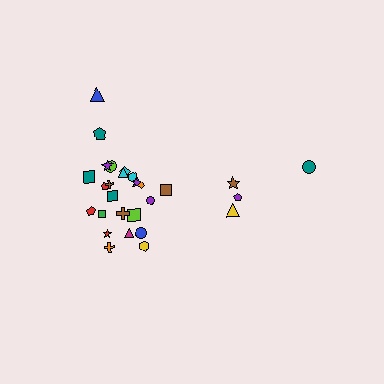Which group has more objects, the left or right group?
The left group.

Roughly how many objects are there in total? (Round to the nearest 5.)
Roughly 30 objects in total.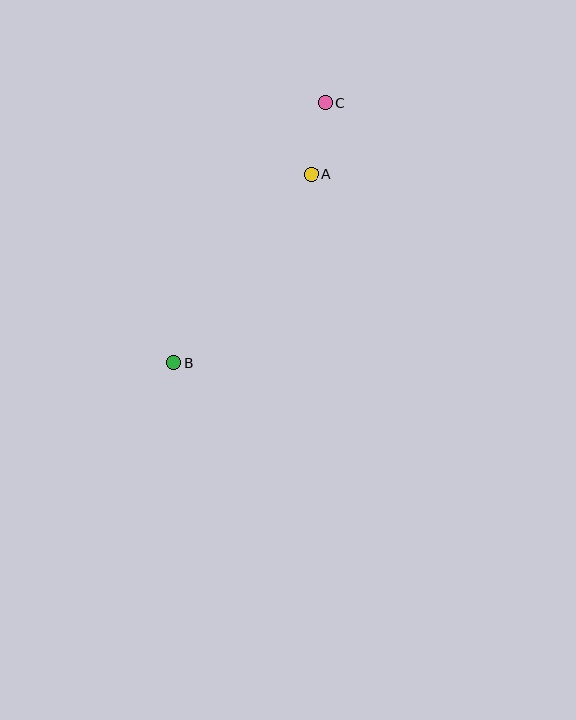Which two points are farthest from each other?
Points B and C are farthest from each other.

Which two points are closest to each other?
Points A and C are closest to each other.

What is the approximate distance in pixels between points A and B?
The distance between A and B is approximately 233 pixels.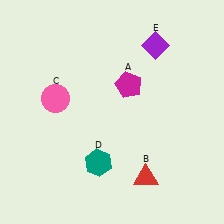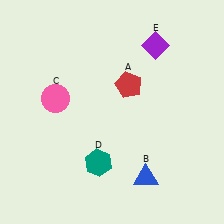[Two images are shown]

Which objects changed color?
A changed from magenta to red. B changed from red to blue.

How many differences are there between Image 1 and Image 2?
There are 2 differences between the two images.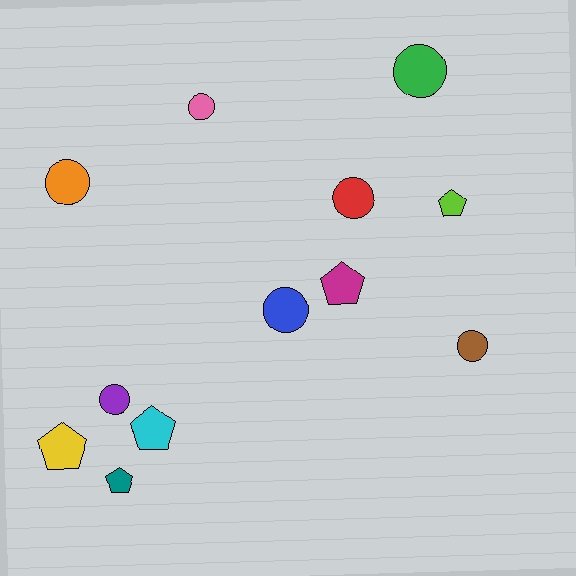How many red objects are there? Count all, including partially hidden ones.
There is 1 red object.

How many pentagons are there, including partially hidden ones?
There are 5 pentagons.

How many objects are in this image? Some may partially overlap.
There are 12 objects.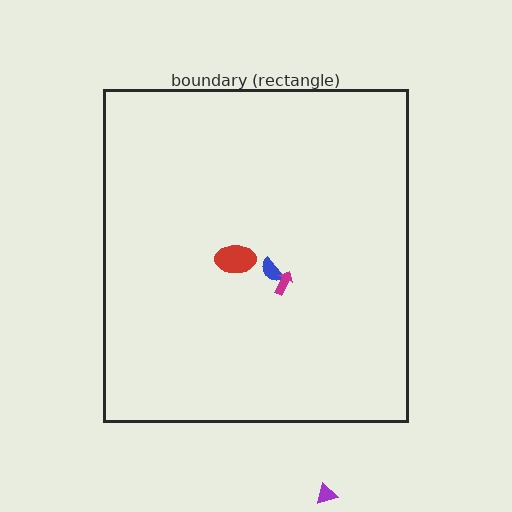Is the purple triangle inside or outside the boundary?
Outside.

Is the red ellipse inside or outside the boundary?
Inside.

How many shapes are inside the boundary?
3 inside, 1 outside.